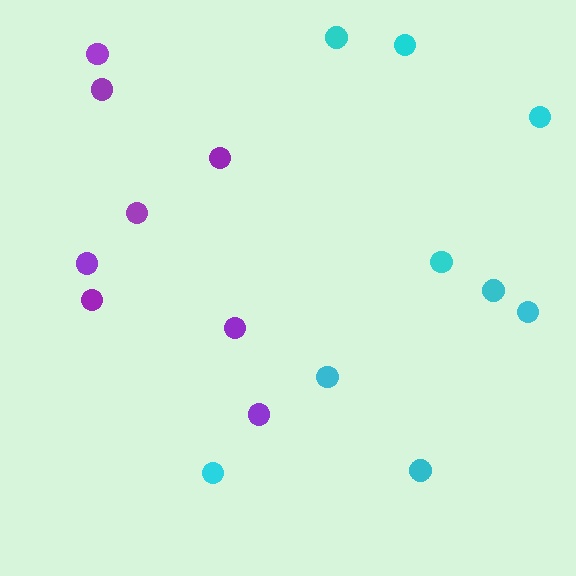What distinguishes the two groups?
There are 2 groups: one group of purple circles (8) and one group of cyan circles (9).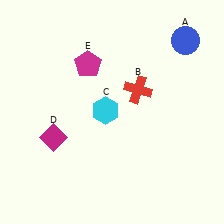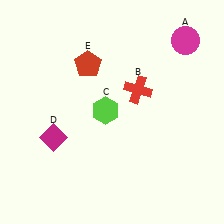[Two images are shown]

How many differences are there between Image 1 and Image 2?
There are 3 differences between the two images.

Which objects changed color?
A changed from blue to magenta. C changed from cyan to lime. E changed from magenta to red.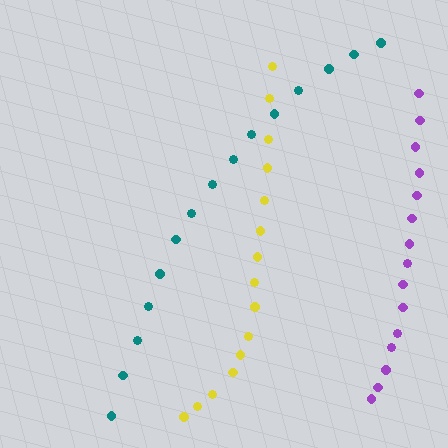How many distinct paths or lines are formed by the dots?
There are 3 distinct paths.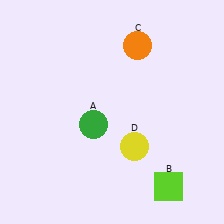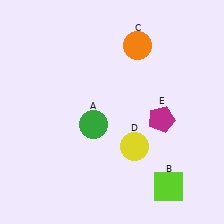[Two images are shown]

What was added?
A magenta pentagon (E) was added in Image 2.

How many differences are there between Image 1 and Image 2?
There is 1 difference between the two images.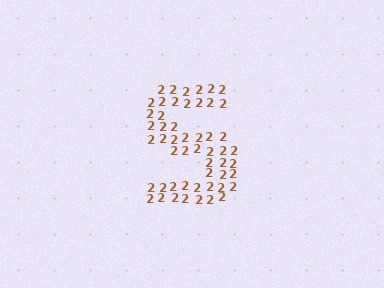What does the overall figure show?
The overall figure shows the letter S.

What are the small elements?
The small elements are digit 2's.